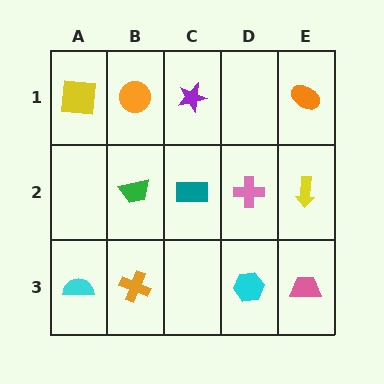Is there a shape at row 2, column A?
No, that cell is empty.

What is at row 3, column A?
A cyan semicircle.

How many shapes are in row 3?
4 shapes.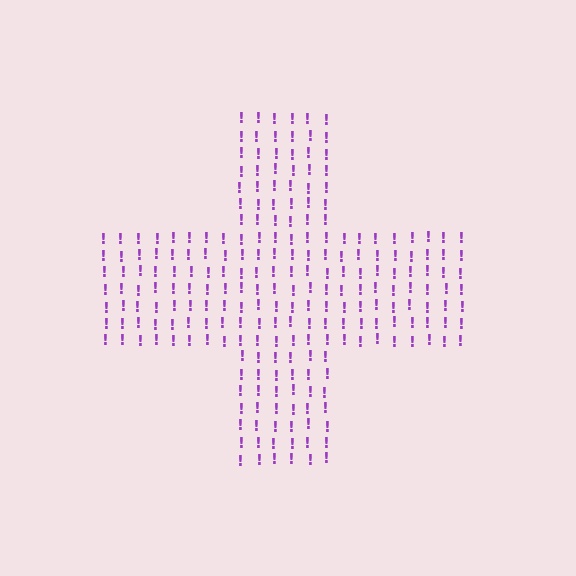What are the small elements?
The small elements are exclamation marks.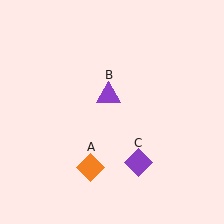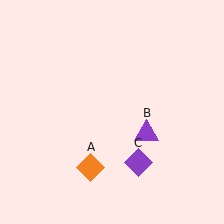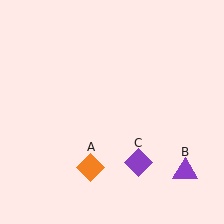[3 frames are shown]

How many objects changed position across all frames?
1 object changed position: purple triangle (object B).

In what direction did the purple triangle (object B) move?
The purple triangle (object B) moved down and to the right.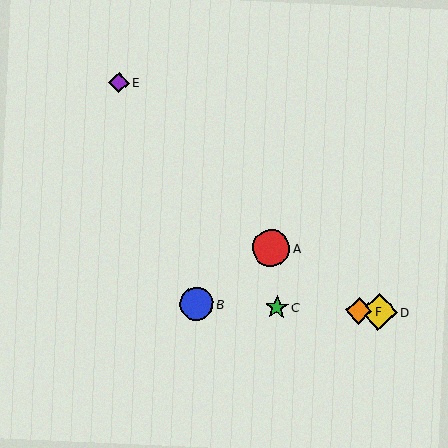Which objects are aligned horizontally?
Objects B, C, D, F are aligned horizontally.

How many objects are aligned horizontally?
4 objects (B, C, D, F) are aligned horizontally.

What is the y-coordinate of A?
Object A is at y≈248.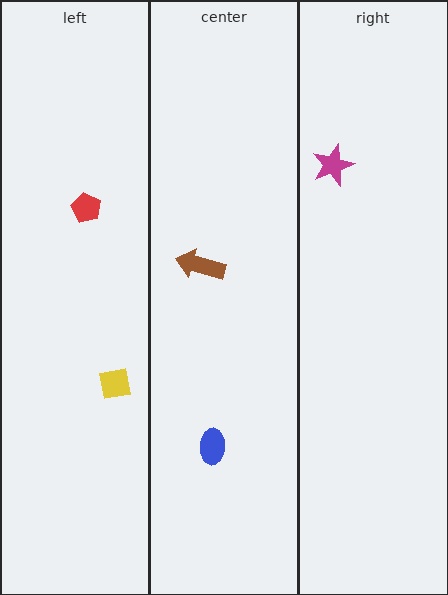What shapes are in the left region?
The red pentagon, the yellow square.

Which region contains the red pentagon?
The left region.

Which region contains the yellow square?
The left region.